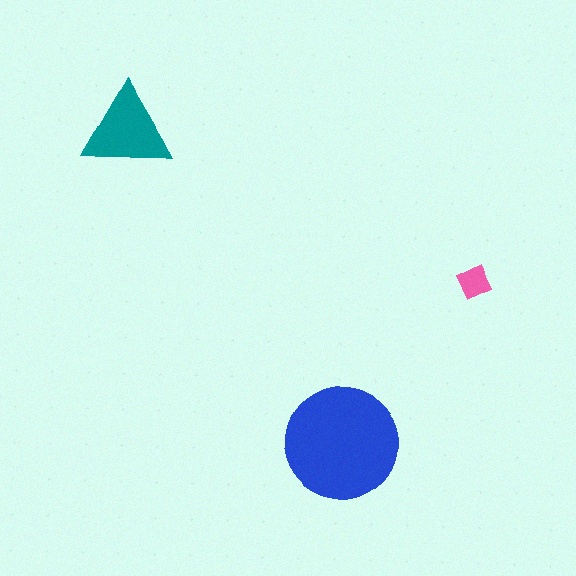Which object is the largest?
The blue circle.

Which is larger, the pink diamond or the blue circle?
The blue circle.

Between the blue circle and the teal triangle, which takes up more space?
The blue circle.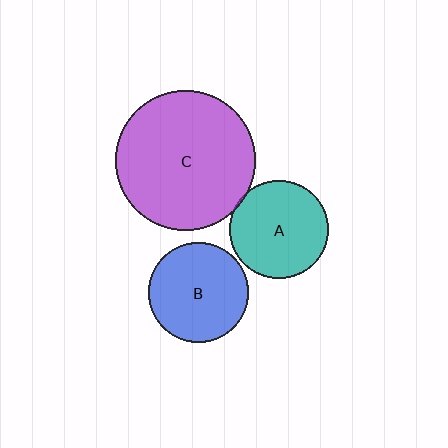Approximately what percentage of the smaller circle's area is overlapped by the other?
Approximately 5%.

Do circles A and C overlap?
Yes.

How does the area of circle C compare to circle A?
Approximately 2.0 times.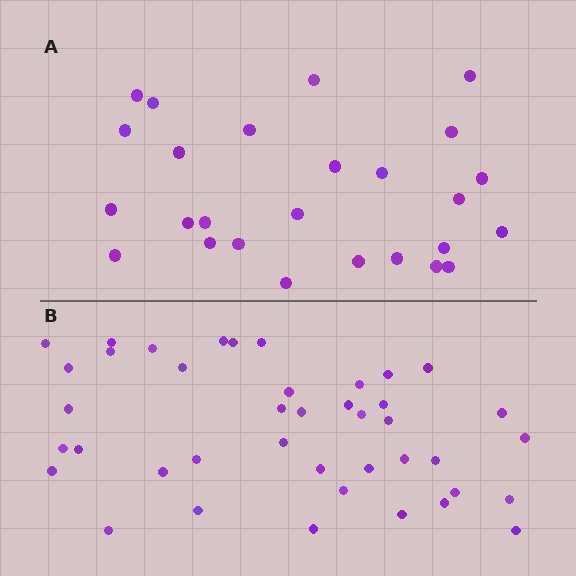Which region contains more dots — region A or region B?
Region B (the bottom region) has more dots.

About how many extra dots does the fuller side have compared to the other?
Region B has approximately 15 more dots than region A.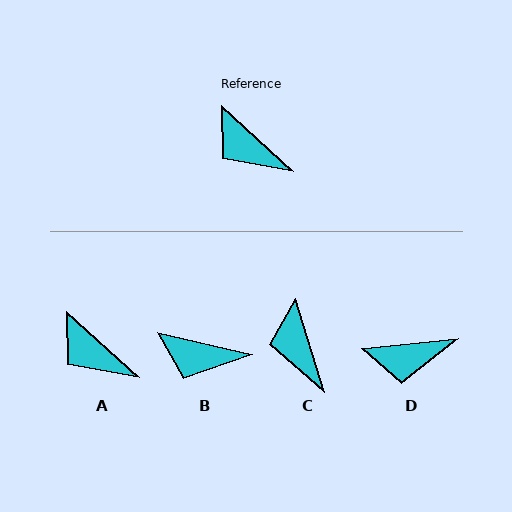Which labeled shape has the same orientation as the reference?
A.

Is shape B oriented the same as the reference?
No, it is off by about 29 degrees.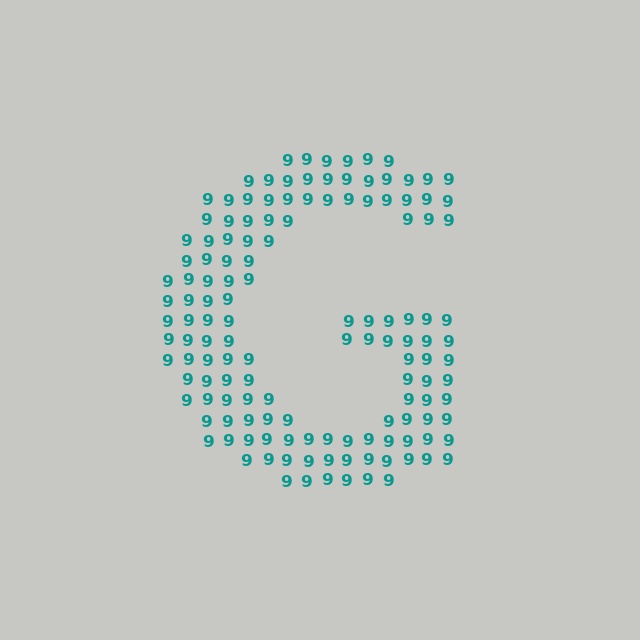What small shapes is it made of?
It is made of small digit 9's.